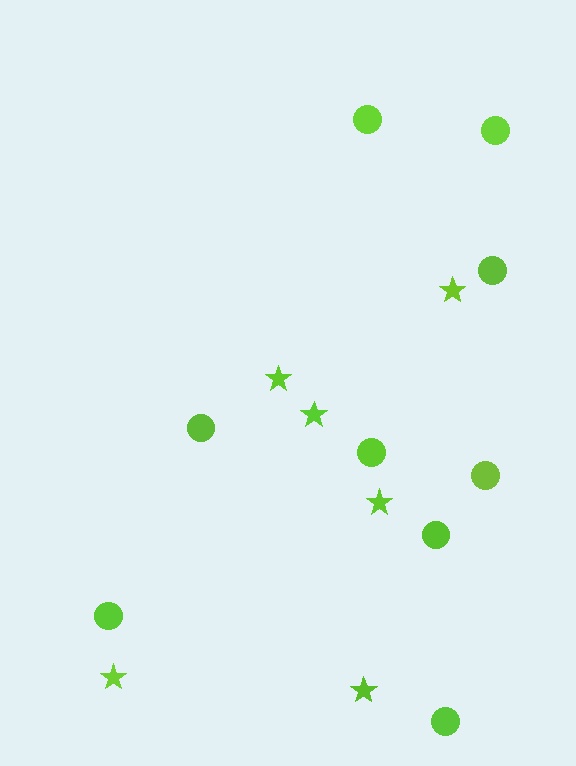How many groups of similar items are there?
There are 2 groups: one group of circles (9) and one group of stars (6).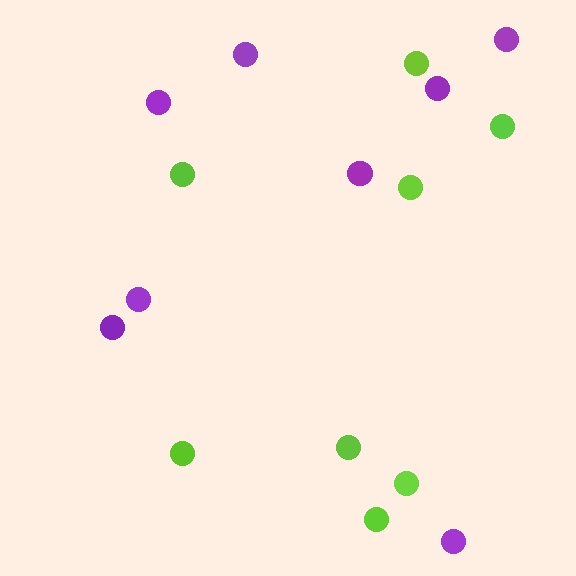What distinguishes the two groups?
There are 2 groups: one group of lime circles (8) and one group of purple circles (8).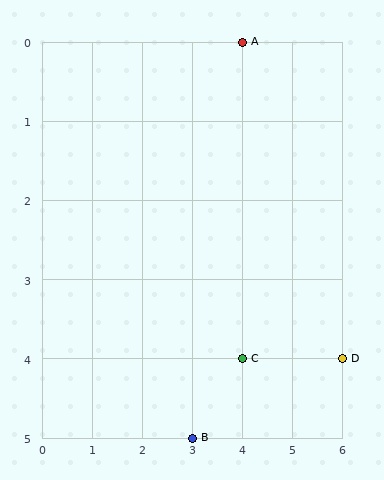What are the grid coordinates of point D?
Point D is at grid coordinates (6, 4).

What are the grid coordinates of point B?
Point B is at grid coordinates (3, 5).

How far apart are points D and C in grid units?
Points D and C are 2 columns apart.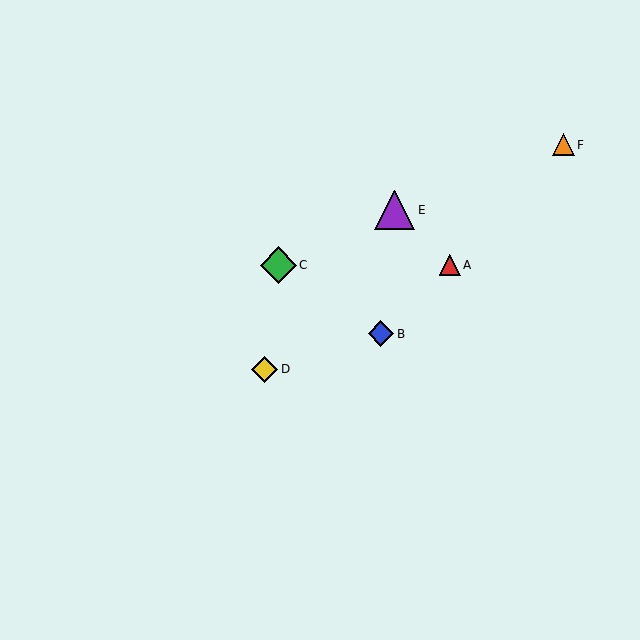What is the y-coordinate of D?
Object D is at y≈369.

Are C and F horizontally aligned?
No, C is at y≈265 and F is at y≈145.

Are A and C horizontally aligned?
Yes, both are at y≈265.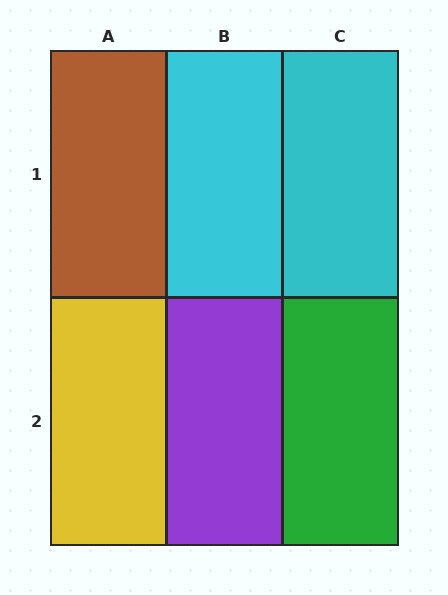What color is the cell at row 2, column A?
Yellow.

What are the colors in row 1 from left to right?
Brown, cyan, cyan.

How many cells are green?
1 cell is green.